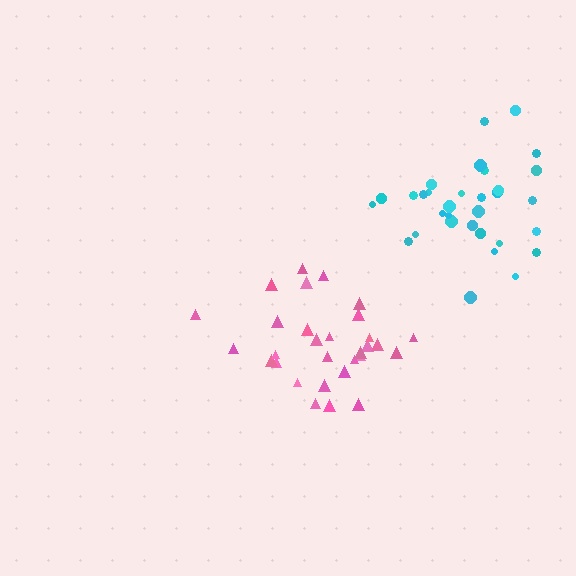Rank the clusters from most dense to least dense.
pink, cyan.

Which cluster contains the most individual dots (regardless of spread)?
Cyan (32).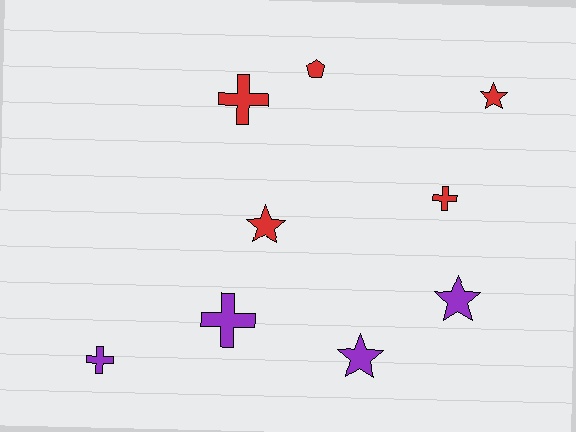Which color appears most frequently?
Red, with 5 objects.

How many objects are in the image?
There are 9 objects.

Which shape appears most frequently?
Star, with 4 objects.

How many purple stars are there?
There are 2 purple stars.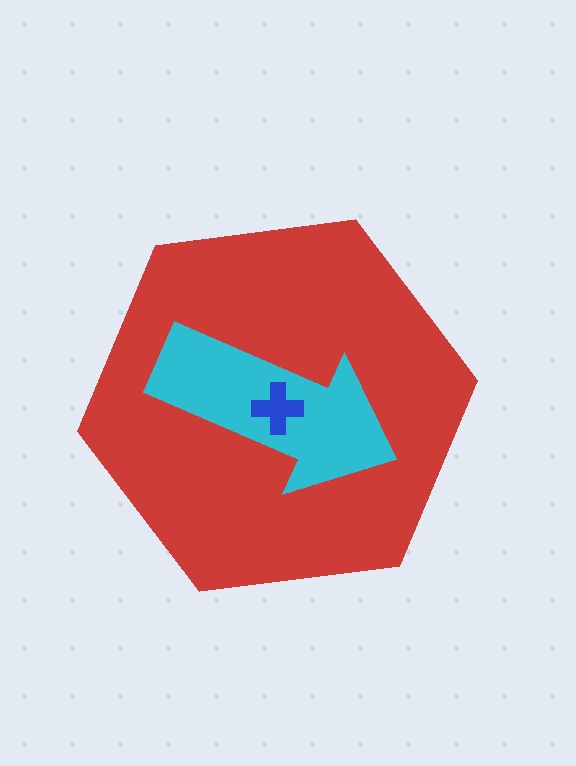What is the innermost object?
The blue cross.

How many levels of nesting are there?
3.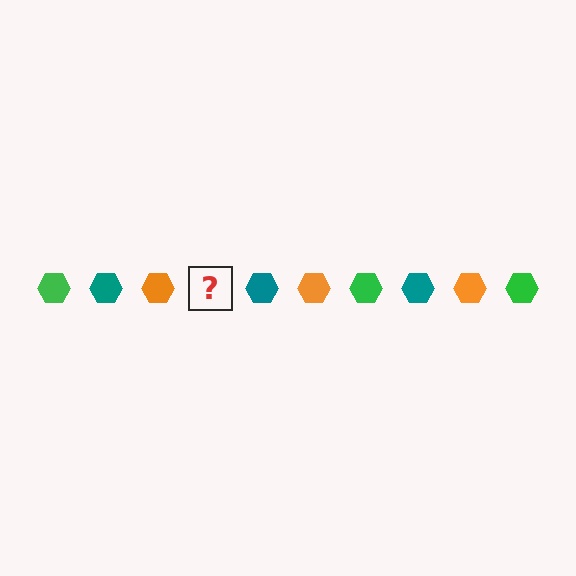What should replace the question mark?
The question mark should be replaced with a green hexagon.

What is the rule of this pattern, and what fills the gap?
The rule is that the pattern cycles through green, teal, orange hexagons. The gap should be filled with a green hexagon.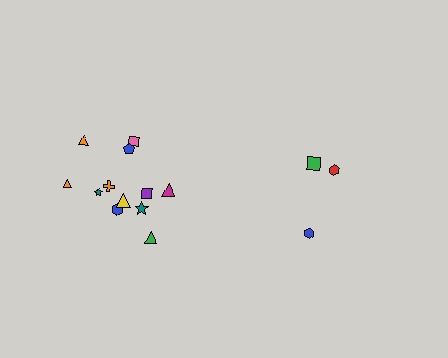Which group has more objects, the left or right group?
The left group.